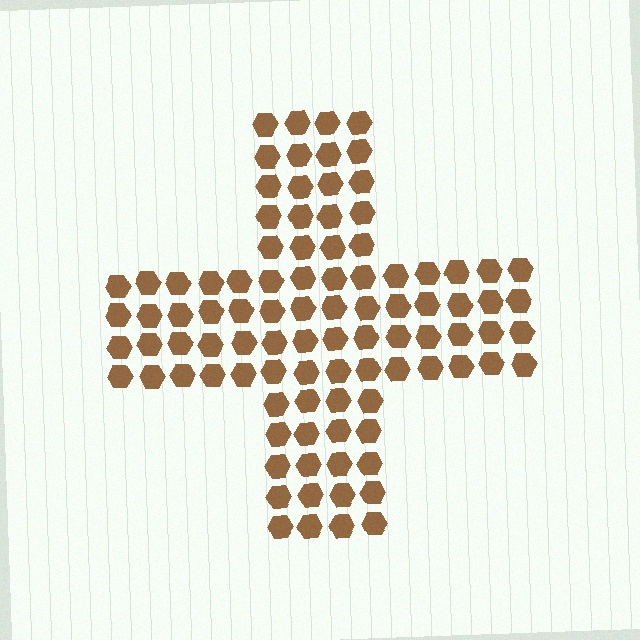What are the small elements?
The small elements are hexagons.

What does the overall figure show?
The overall figure shows a cross.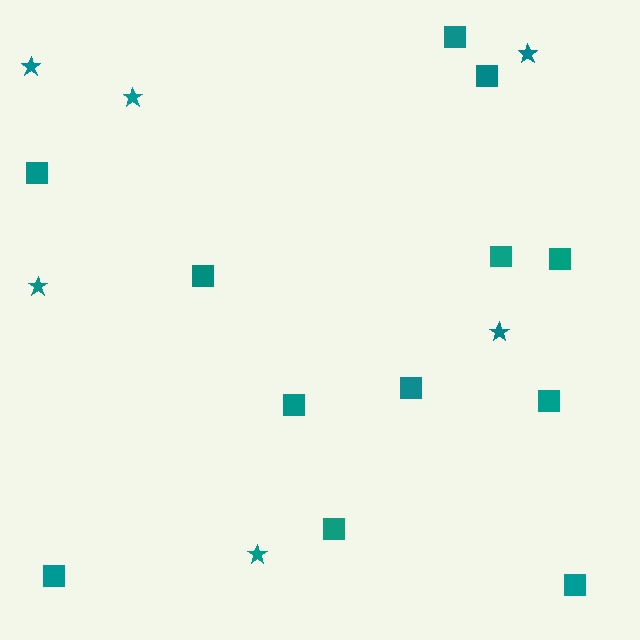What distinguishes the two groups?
There are 2 groups: one group of squares (12) and one group of stars (6).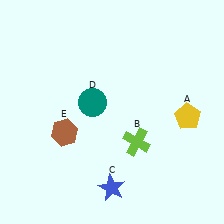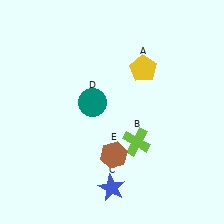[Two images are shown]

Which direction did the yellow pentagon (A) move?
The yellow pentagon (A) moved up.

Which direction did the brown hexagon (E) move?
The brown hexagon (E) moved right.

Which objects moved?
The objects that moved are: the yellow pentagon (A), the brown hexagon (E).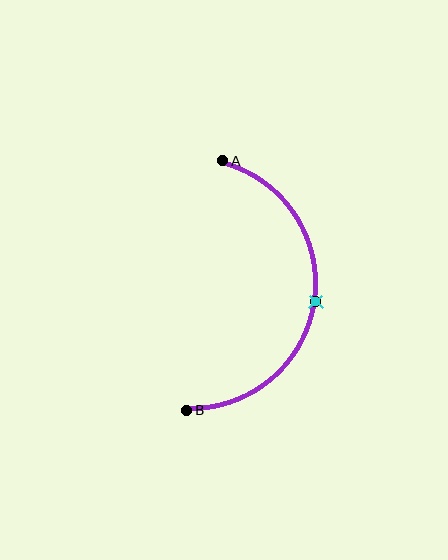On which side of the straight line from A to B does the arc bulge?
The arc bulges to the right of the straight line connecting A and B.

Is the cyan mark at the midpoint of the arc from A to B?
Yes. The cyan mark lies on the arc at equal arc-length from both A and B — it is the arc midpoint.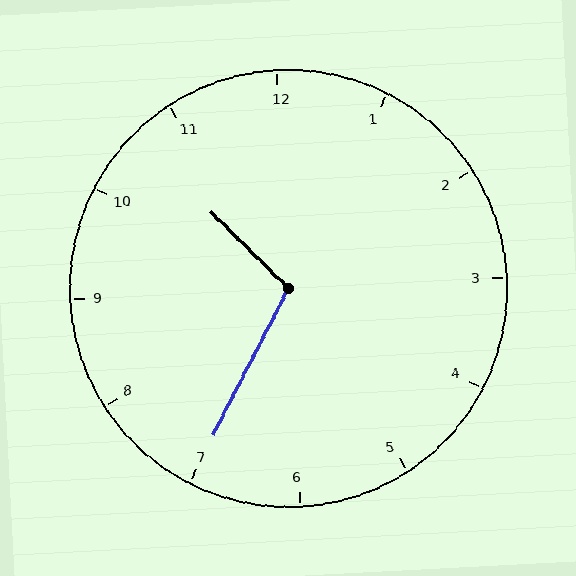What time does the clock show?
10:35.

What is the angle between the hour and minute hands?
Approximately 108 degrees.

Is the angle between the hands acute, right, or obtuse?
It is obtuse.